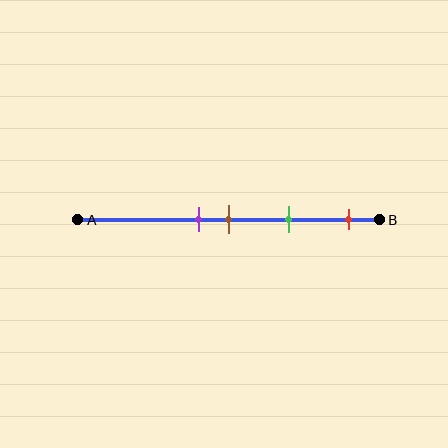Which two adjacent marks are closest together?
The purple and brown marks are the closest adjacent pair.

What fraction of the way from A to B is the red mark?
The red mark is approximately 90% (0.9) of the way from A to B.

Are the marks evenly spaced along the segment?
No, the marks are not evenly spaced.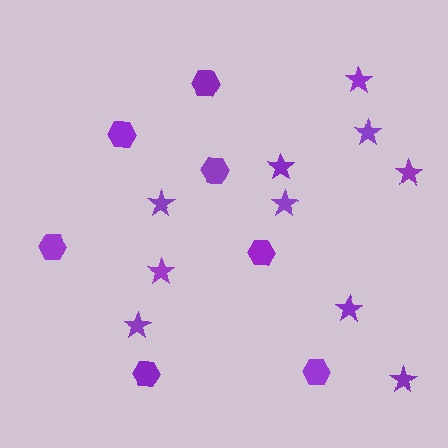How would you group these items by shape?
There are 2 groups: one group of hexagons (7) and one group of stars (10).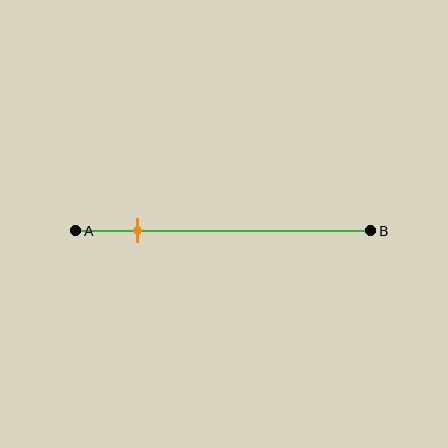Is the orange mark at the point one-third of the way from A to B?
No, the mark is at about 20% from A, not at the 33% one-third point.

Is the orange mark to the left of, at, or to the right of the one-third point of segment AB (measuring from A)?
The orange mark is to the left of the one-third point of segment AB.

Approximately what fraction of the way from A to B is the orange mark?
The orange mark is approximately 20% of the way from A to B.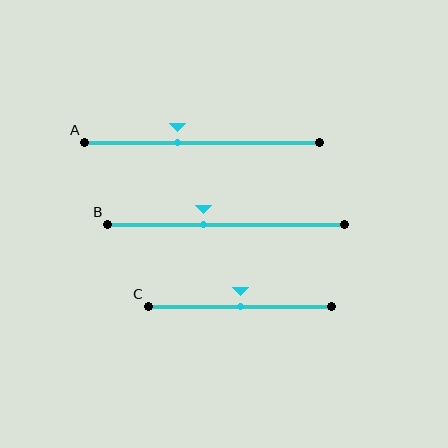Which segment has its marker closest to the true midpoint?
Segment C has its marker closest to the true midpoint.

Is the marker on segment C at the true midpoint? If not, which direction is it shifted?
Yes, the marker on segment C is at the true midpoint.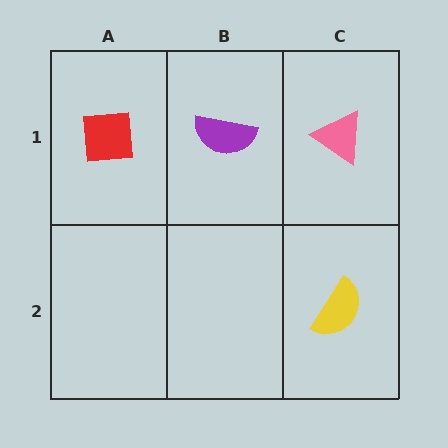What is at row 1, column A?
A red square.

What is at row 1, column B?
A purple semicircle.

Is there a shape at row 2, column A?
No, that cell is empty.